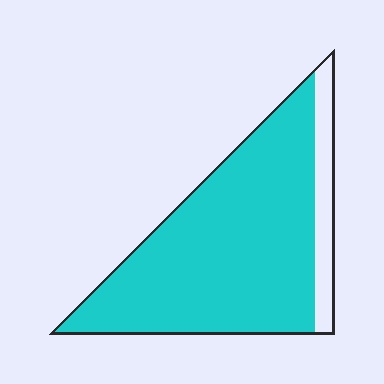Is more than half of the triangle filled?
Yes.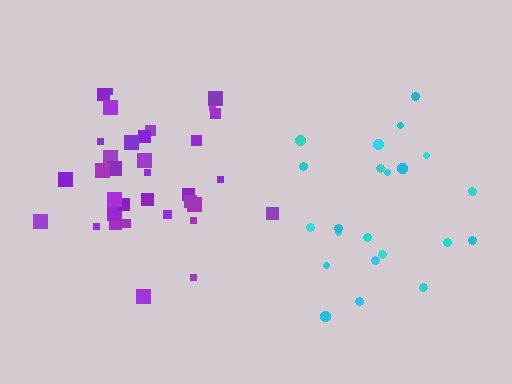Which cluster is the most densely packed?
Purple.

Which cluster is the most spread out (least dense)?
Cyan.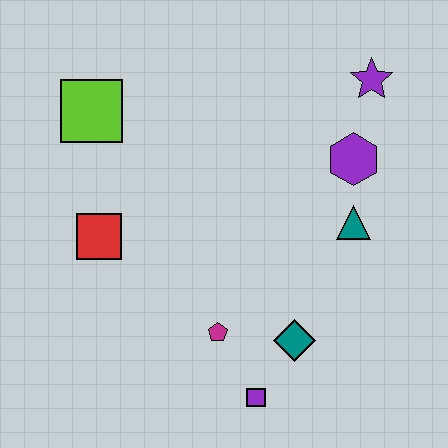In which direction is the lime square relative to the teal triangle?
The lime square is to the left of the teal triangle.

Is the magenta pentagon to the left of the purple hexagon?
Yes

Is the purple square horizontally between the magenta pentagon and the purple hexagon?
Yes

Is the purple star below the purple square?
No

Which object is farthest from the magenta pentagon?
The purple star is farthest from the magenta pentagon.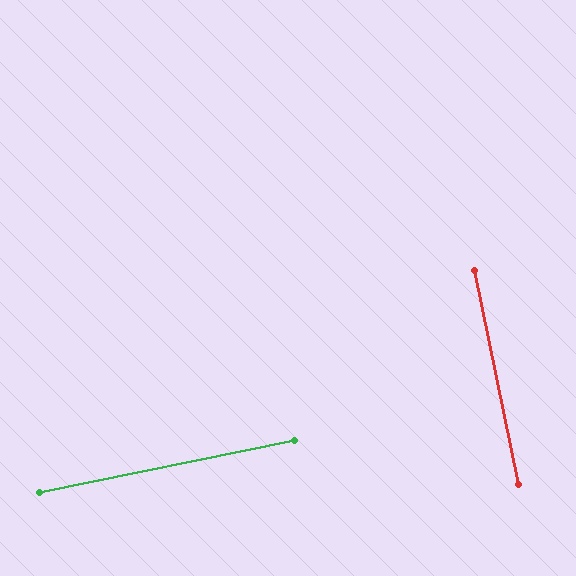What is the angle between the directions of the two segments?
Approximately 90 degrees.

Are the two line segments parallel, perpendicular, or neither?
Perpendicular — they meet at approximately 90°.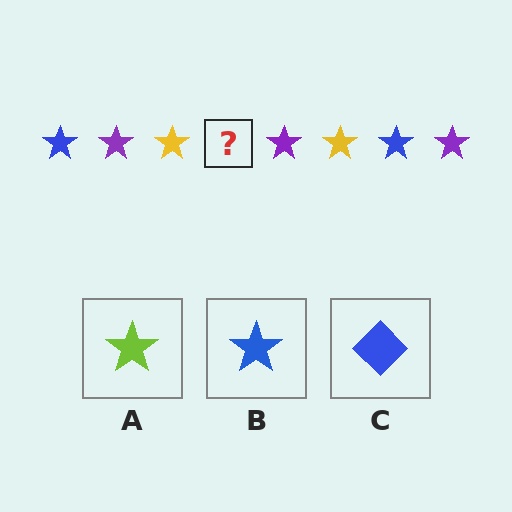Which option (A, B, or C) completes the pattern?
B.